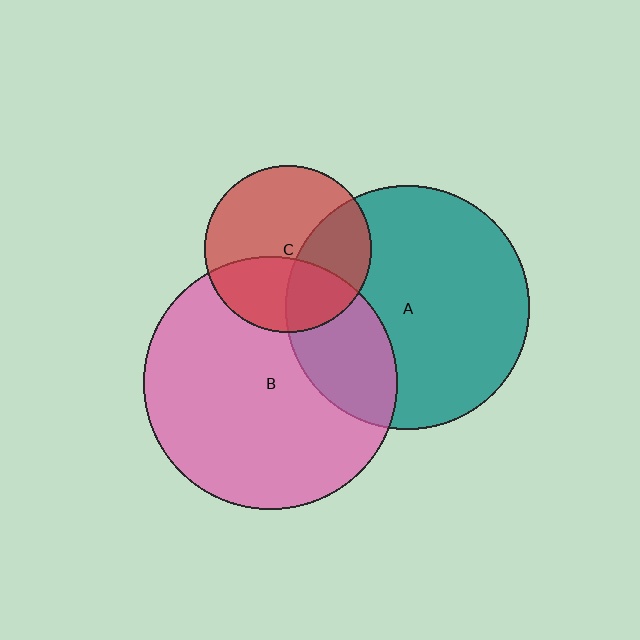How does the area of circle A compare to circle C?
Approximately 2.1 times.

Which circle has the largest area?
Circle B (pink).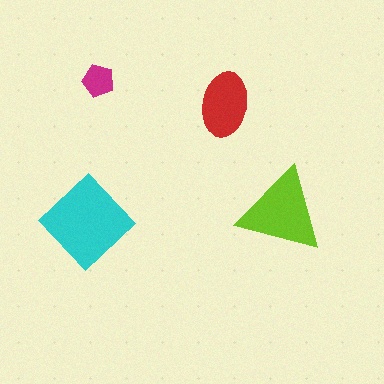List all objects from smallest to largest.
The magenta pentagon, the red ellipse, the lime triangle, the cyan diamond.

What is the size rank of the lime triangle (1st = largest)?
2nd.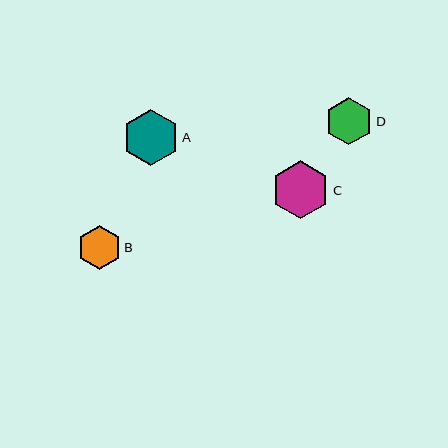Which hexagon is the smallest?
Hexagon B is the smallest with a size of approximately 44 pixels.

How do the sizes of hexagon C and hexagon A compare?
Hexagon C and hexagon A are approximately the same size.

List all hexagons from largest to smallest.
From largest to smallest: C, A, D, B.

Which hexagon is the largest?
Hexagon C is the largest with a size of approximately 58 pixels.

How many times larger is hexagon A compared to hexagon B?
Hexagon A is approximately 1.3 times the size of hexagon B.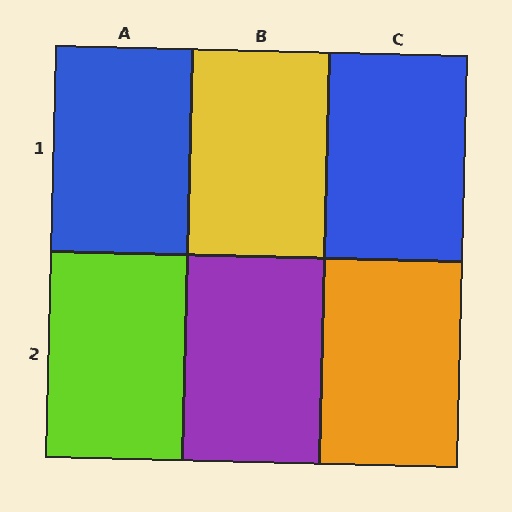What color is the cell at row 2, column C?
Orange.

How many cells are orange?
1 cell is orange.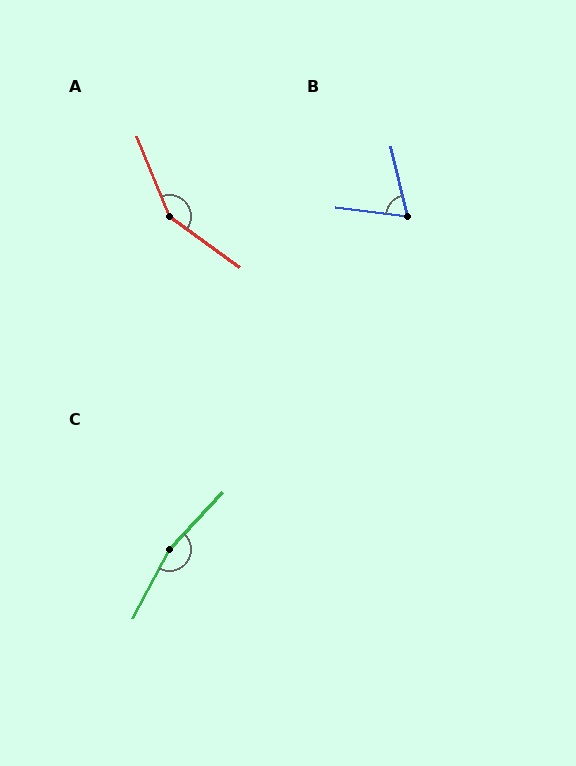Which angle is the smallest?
B, at approximately 69 degrees.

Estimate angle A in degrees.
Approximately 148 degrees.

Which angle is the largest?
C, at approximately 164 degrees.